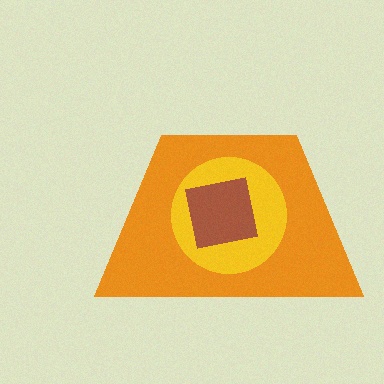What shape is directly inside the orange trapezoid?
The yellow circle.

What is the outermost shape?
The orange trapezoid.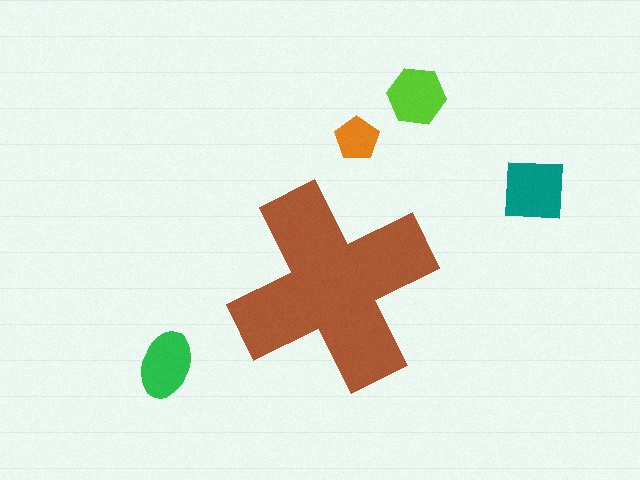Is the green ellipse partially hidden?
No, the green ellipse is fully visible.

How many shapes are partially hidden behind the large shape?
0 shapes are partially hidden.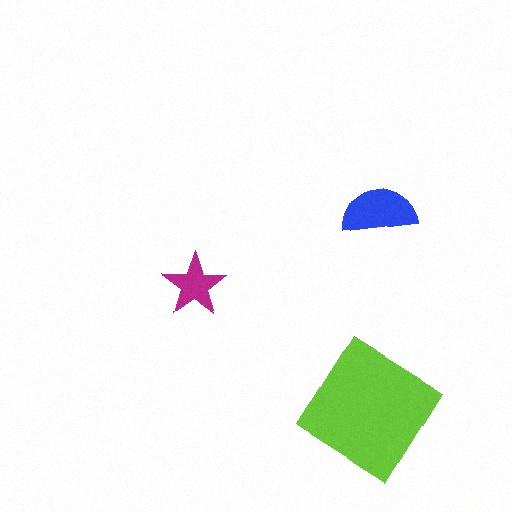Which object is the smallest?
The magenta star.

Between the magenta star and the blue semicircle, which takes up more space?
The blue semicircle.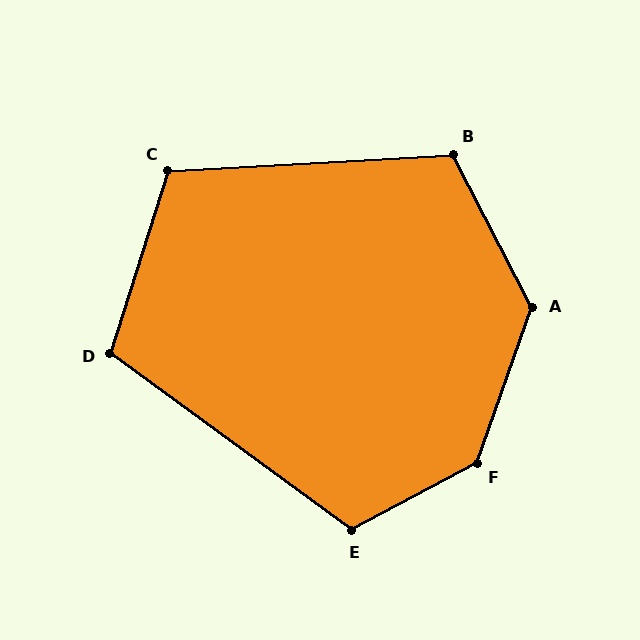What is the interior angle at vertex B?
Approximately 114 degrees (obtuse).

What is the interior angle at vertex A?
Approximately 133 degrees (obtuse).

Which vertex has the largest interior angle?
F, at approximately 138 degrees.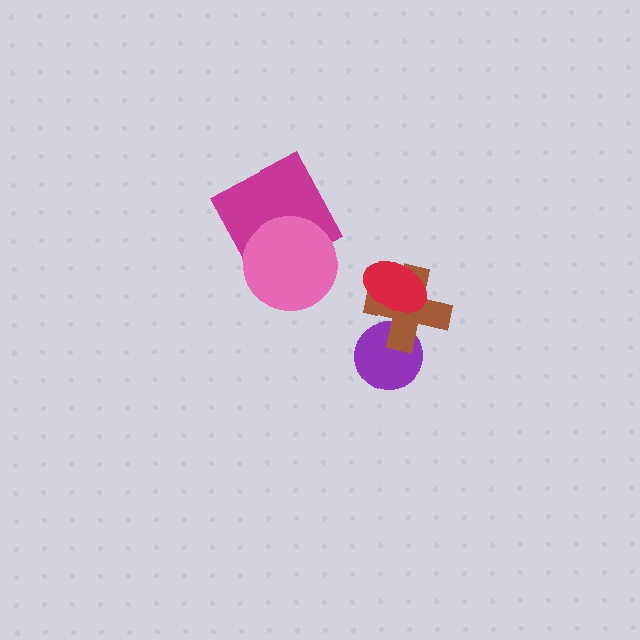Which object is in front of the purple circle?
The brown cross is in front of the purple circle.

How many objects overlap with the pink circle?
1 object overlaps with the pink circle.